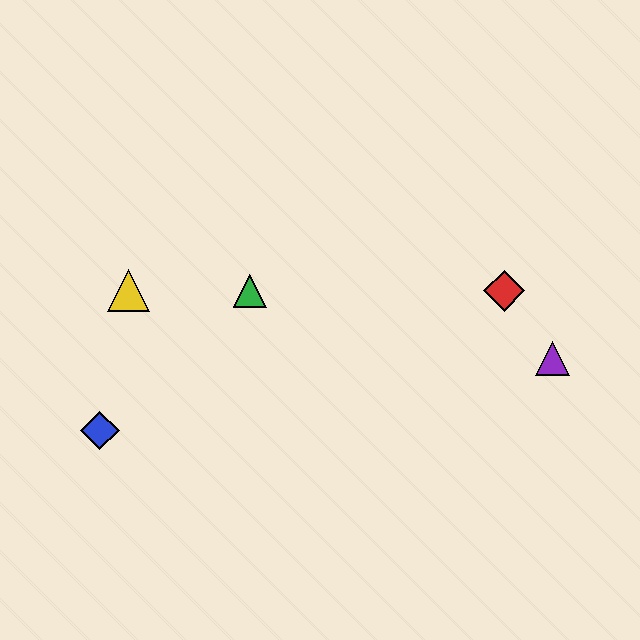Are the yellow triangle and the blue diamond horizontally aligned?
No, the yellow triangle is at y≈291 and the blue diamond is at y≈431.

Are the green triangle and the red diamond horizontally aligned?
Yes, both are at y≈291.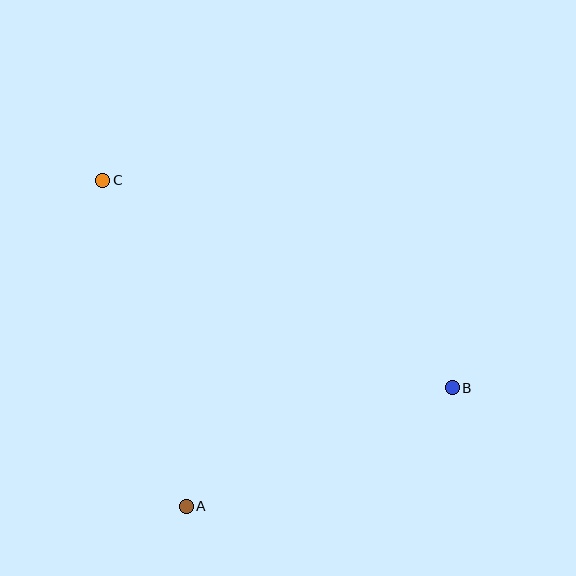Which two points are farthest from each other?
Points B and C are farthest from each other.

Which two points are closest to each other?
Points A and B are closest to each other.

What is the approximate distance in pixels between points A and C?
The distance between A and C is approximately 336 pixels.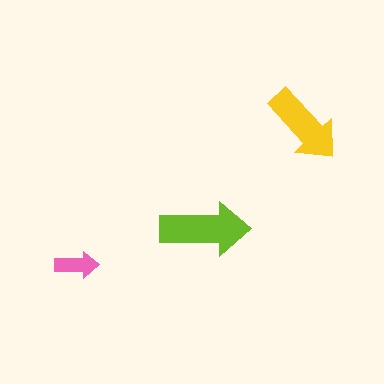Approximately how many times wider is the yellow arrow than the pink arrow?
About 2 times wider.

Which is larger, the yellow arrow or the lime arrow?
The lime one.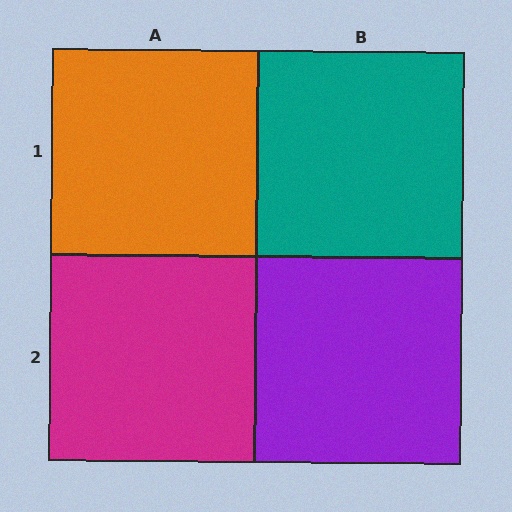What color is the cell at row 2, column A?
Magenta.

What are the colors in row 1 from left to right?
Orange, teal.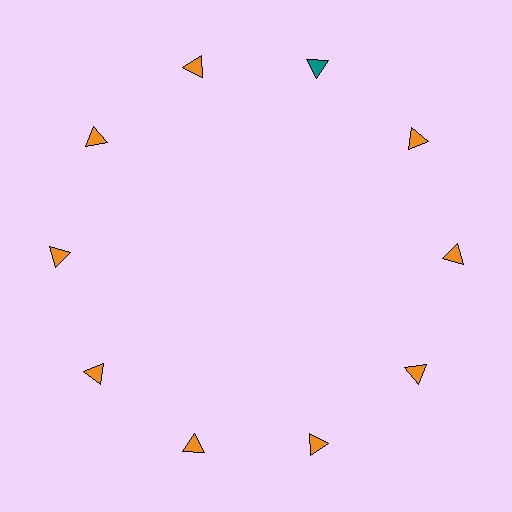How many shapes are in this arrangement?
There are 10 shapes arranged in a ring pattern.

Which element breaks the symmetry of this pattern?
The teal triangle at roughly the 1 o'clock position breaks the symmetry. All other shapes are orange triangles.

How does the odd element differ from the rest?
It has a different color: teal instead of orange.